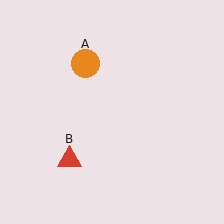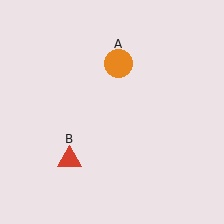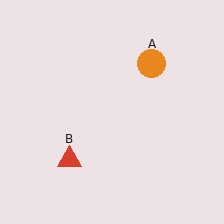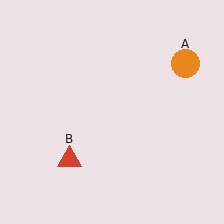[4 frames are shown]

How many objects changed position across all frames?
1 object changed position: orange circle (object A).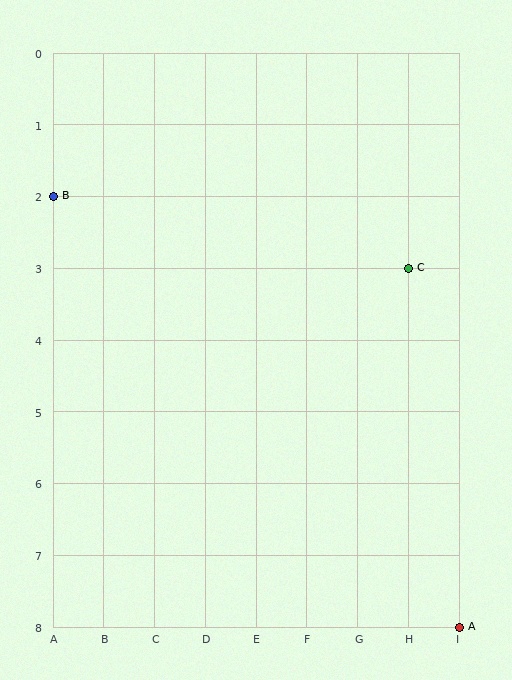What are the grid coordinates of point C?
Point C is at grid coordinates (H, 3).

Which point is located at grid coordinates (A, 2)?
Point B is at (A, 2).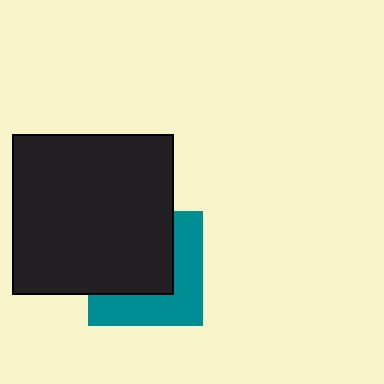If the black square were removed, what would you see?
You would see the complete teal square.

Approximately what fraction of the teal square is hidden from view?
Roughly 55% of the teal square is hidden behind the black square.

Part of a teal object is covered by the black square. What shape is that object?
It is a square.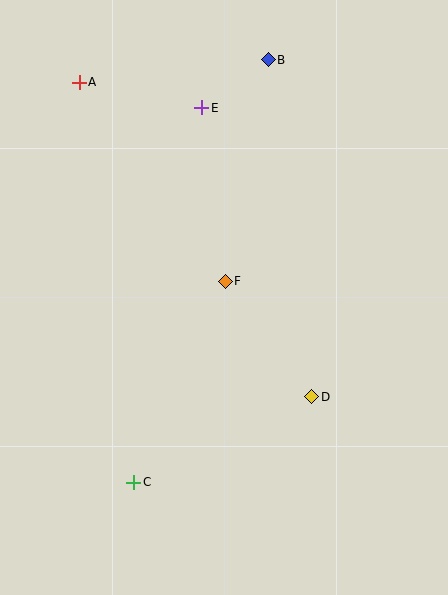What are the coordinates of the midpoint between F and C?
The midpoint between F and C is at (179, 382).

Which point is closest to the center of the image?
Point F at (225, 281) is closest to the center.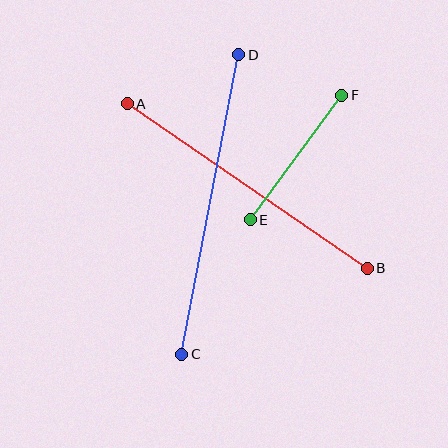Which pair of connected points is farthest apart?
Points C and D are farthest apart.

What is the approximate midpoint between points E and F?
The midpoint is at approximately (296, 158) pixels.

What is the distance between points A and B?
The distance is approximately 291 pixels.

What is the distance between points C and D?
The distance is approximately 305 pixels.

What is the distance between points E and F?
The distance is approximately 154 pixels.